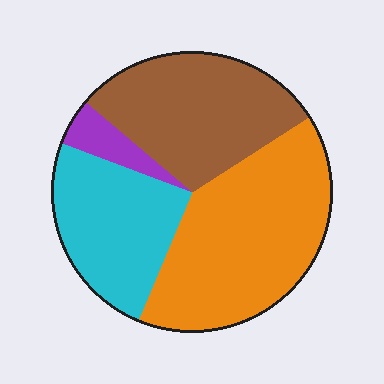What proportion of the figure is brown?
Brown covers 30% of the figure.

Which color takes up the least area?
Purple, at roughly 5%.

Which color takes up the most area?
Orange, at roughly 40%.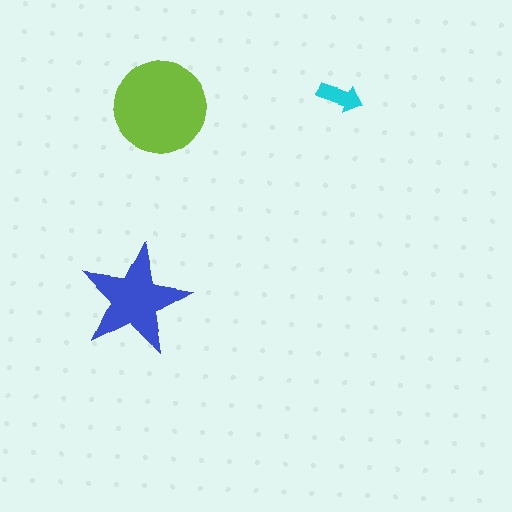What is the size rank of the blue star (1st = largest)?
2nd.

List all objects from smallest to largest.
The cyan arrow, the blue star, the lime circle.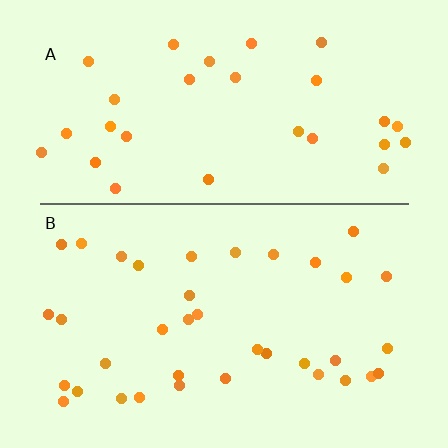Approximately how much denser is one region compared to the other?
Approximately 1.2× — region B over region A.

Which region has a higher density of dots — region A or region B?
B (the bottom).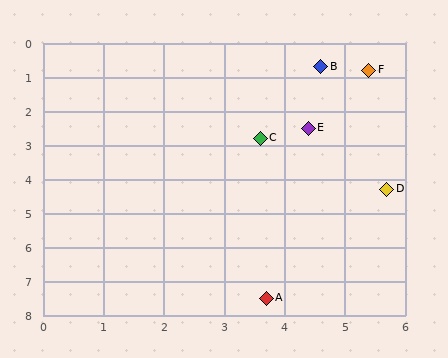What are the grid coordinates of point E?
Point E is at approximately (4.4, 2.5).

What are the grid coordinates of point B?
Point B is at approximately (4.6, 0.7).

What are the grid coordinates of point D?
Point D is at approximately (5.7, 4.3).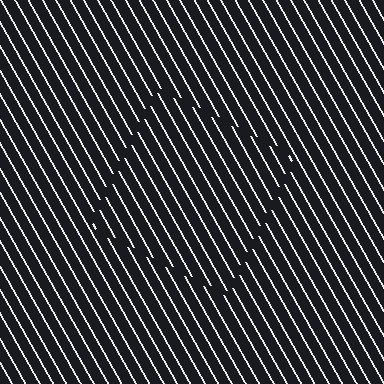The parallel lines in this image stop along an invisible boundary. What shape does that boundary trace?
An illusory square. The interior of the shape contains the same grating, shifted by half a period — the contour is defined by the phase discontinuity where line-ends from the inner and outer gratings abut.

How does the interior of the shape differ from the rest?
The interior of the shape contains the same grating, shifted by half a period — the contour is defined by the phase discontinuity where line-ends from the inner and outer gratings abut.